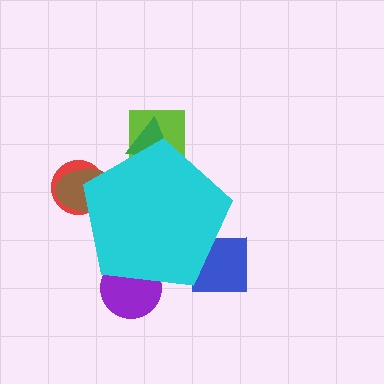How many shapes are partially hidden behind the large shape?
6 shapes are partially hidden.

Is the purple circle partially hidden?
Yes, the purple circle is partially hidden behind the cyan pentagon.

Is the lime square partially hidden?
Yes, the lime square is partially hidden behind the cyan pentagon.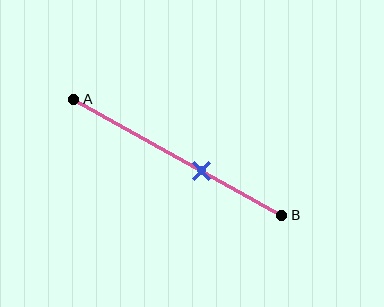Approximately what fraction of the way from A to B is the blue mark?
The blue mark is approximately 60% of the way from A to B.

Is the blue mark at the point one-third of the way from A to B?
No, the mark is at about 60% from A, not at the 33% one-third point.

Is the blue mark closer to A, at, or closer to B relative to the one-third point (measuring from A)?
The blue mark is closer to point B than the one-third point of segment AB.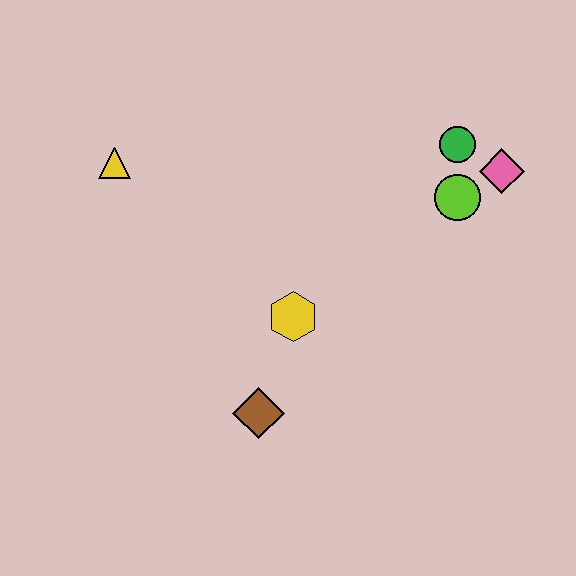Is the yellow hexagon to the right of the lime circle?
No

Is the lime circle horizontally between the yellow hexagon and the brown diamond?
No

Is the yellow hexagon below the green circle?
Yes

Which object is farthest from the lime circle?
The yellow triangle is farthest from the lime circle.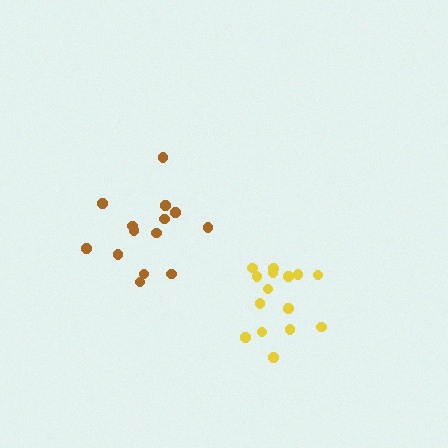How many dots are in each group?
Group 1: 14 dots, Group 2: 15 dots (29 total).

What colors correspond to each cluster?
The clusters are colored: brown, yellow.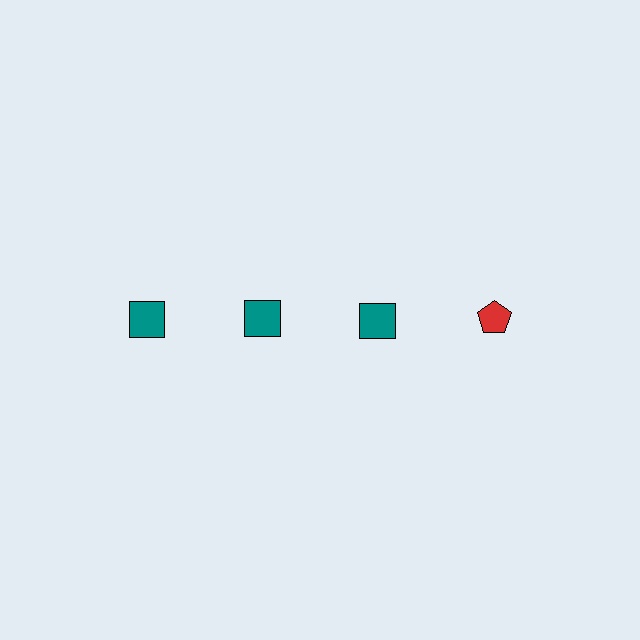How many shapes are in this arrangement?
There are 4 shapes arranged in a grid pattern.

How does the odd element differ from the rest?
It differs in both color (red instead of teal) and shape (pentagon instead of square).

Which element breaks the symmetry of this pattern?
The red pentagon in the top row, second from right column breaks the symmetry. All other shapes are teal squares.